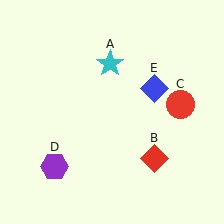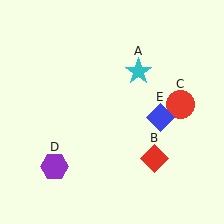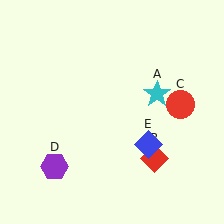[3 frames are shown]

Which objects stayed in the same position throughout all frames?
Red diamond (object B) and red circle (object C) and purple hexagon (object D) remained stationary.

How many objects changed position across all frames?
2 objects changed position: cyan star (object A), blue diamond (object E).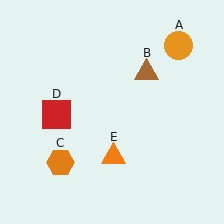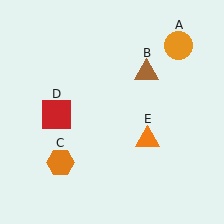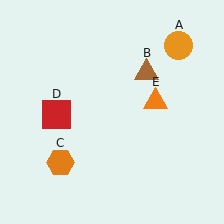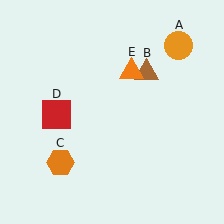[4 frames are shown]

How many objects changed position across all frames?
1 object changed position: orange triangle (object E).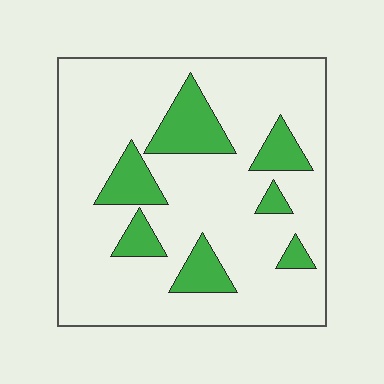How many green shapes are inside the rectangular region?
7.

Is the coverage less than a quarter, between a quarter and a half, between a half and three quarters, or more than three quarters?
Less than a quarter.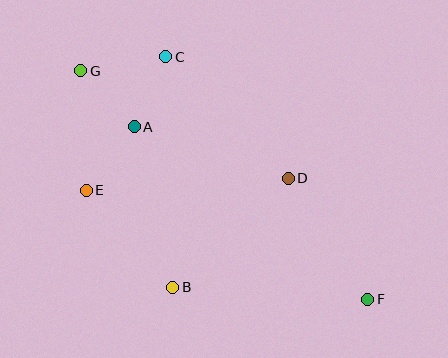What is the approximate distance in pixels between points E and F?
The distance between E and F is approximately 302 pixels.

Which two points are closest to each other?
Points A and C are closest to each other.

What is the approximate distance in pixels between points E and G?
The distance between E and G is approximately 120 pixels.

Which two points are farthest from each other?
Points F and G are farthest from each other.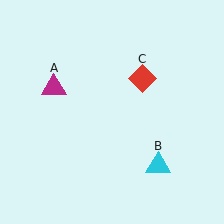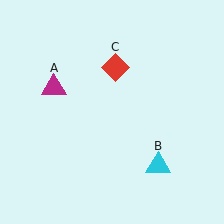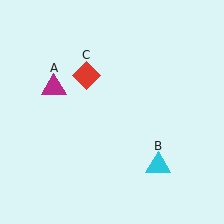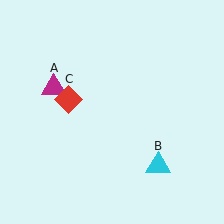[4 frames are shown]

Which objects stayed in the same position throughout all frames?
Magenta triangle (object A) and cyan triangle (object B) remained stationary.